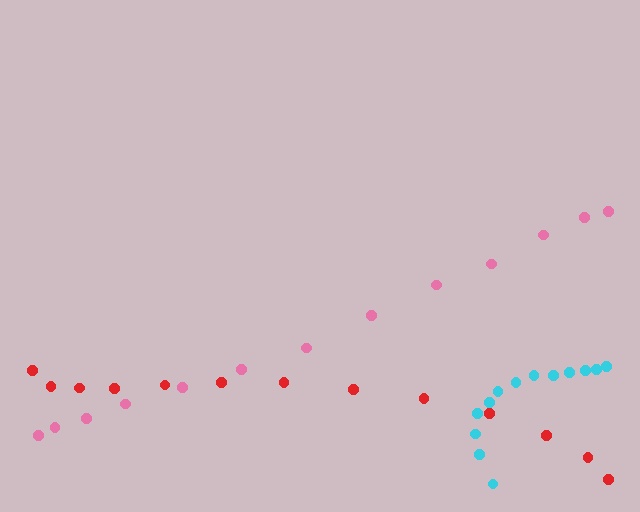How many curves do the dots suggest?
There are 3 distinct paths.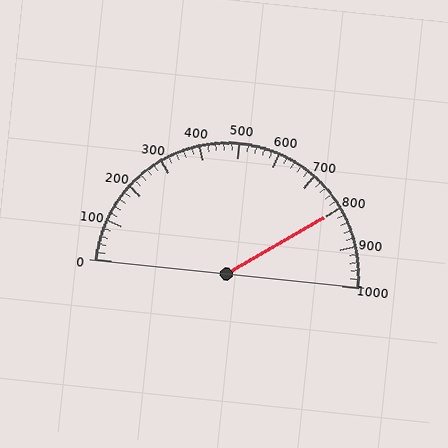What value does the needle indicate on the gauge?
The needle indicates approximately 800.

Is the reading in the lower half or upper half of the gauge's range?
The reading is in the upper half of the range (0 to 1000).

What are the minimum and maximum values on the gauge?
The gauge ranges from 0 to 1000.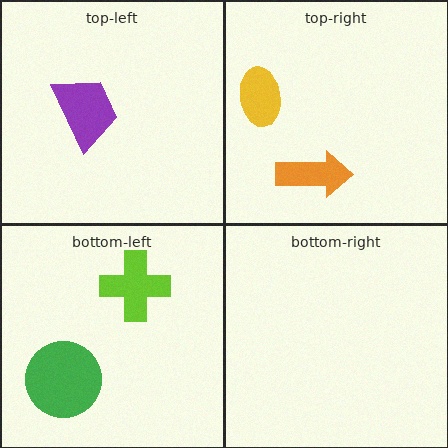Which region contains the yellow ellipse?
The top-right region.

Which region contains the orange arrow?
The top-right region.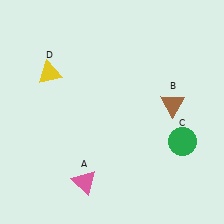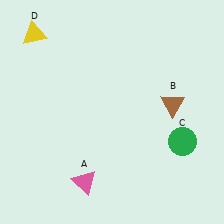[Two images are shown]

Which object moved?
The yellow triangle (D) moved up.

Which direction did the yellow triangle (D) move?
The yellow triangle (D) moved up.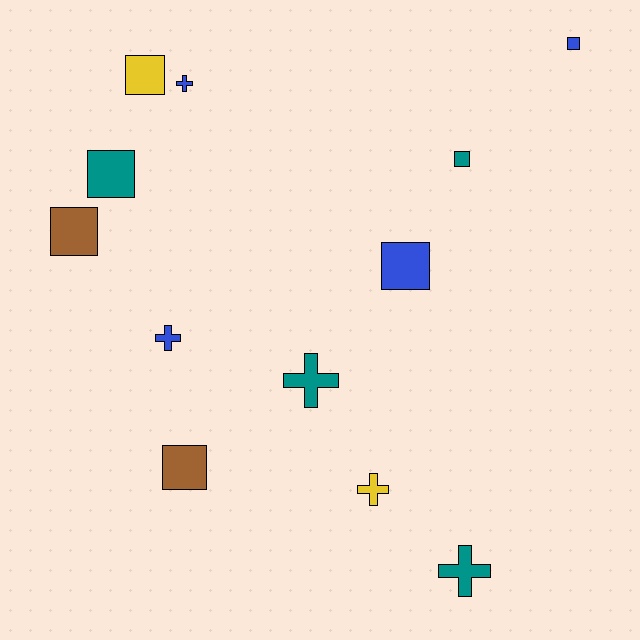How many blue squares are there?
There are 2 blue squares.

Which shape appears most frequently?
Square, with 7 objects.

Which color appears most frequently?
Teal, with 4 objects.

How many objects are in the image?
There are 12 objects.